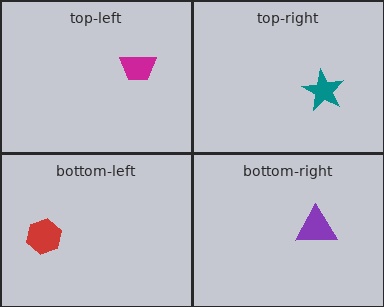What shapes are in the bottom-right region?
The purple triangle.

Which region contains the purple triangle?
The bottom-right region.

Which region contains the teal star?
The top-right region.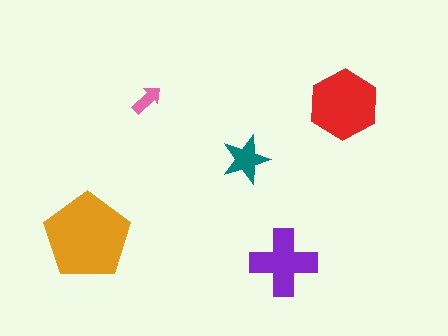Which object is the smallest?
The pink arrow.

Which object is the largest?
The orange pentagon.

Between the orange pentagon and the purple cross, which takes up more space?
The orange pentagon.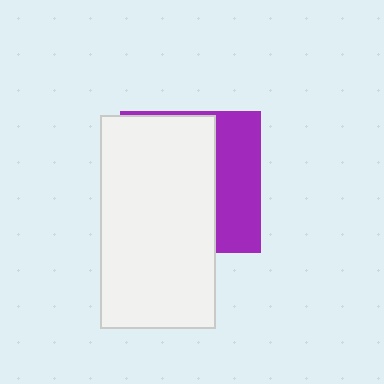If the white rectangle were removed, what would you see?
You would see the complete purple square.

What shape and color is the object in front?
The object in front is a white rectangle.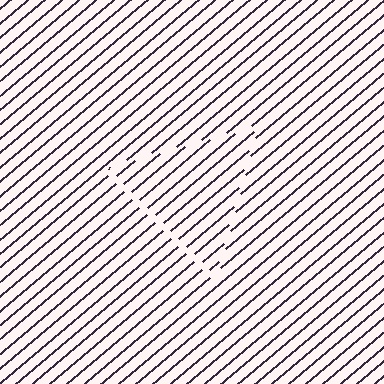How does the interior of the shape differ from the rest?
The interior of the shape contains the same grating, shifted by half a period — the contour is defined by the phase discontinuity where line-ends from the inner and outer gratings abut.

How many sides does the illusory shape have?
3 sides — the line-ends trace a triangle.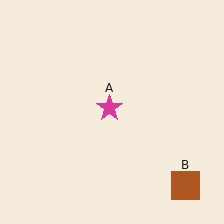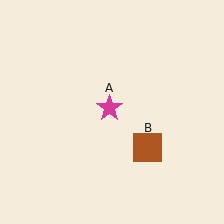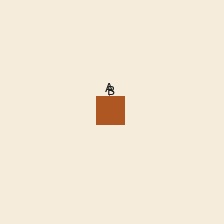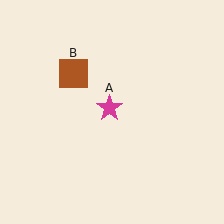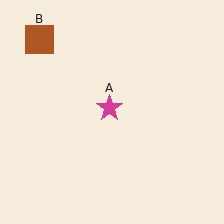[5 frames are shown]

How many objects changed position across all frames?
1 object changed position: brown square (object B).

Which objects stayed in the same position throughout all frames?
Magenta star (object A) remained stationary.